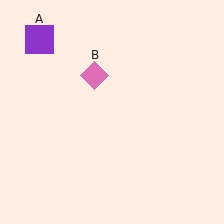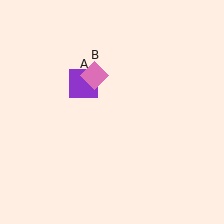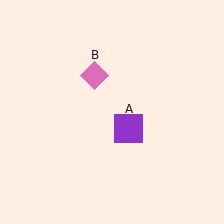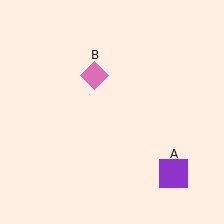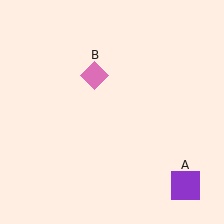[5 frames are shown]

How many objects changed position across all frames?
1 object changed position: purple square (object A).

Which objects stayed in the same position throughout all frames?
Pink diamond (object B) remained stationary.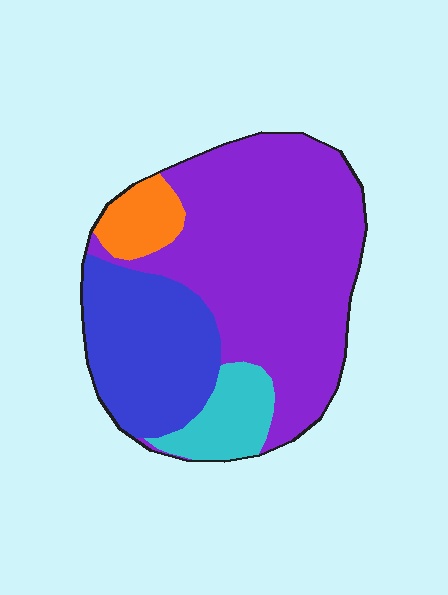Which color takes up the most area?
Purple, at roughly 60%.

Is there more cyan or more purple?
Purple.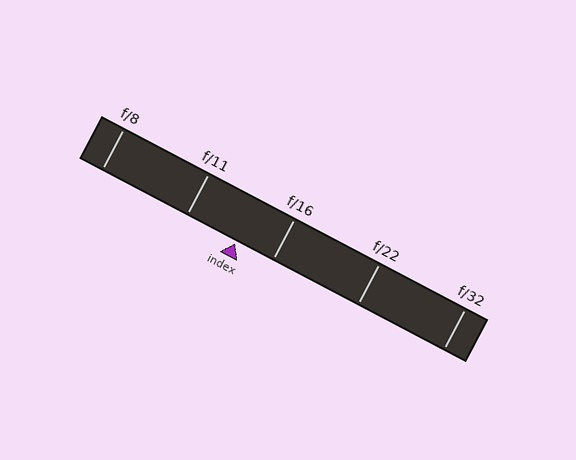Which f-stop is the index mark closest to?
The index mark is closest to f/16.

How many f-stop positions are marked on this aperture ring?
There are 5 f-stop positions marked.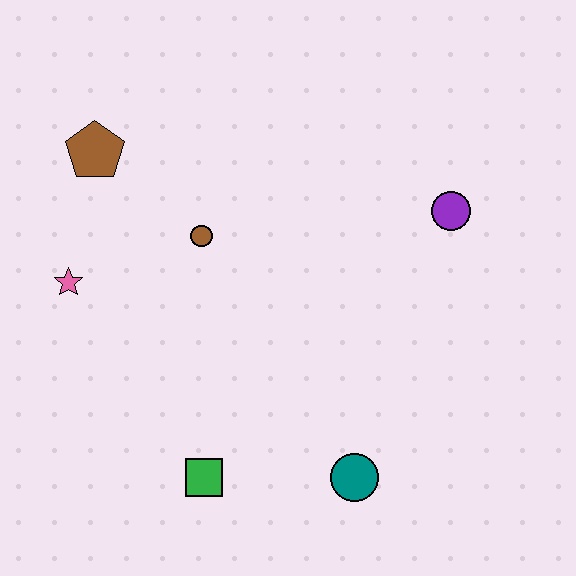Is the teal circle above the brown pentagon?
No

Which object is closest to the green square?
The teal circle is closest to the green square.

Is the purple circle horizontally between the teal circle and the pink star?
No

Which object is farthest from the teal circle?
The brown pentagon is farthest from the teal circle.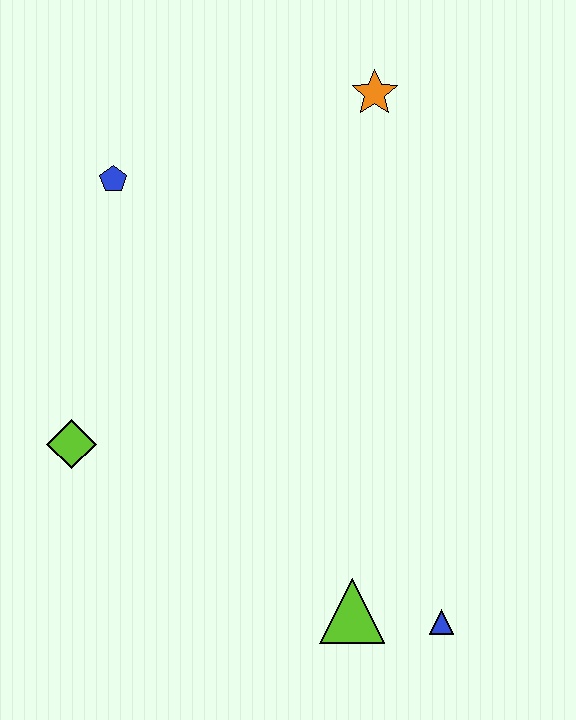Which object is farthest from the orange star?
The blue triangle is farthest from the orange star.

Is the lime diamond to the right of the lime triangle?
No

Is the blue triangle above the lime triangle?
No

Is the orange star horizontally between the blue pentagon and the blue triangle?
Yes